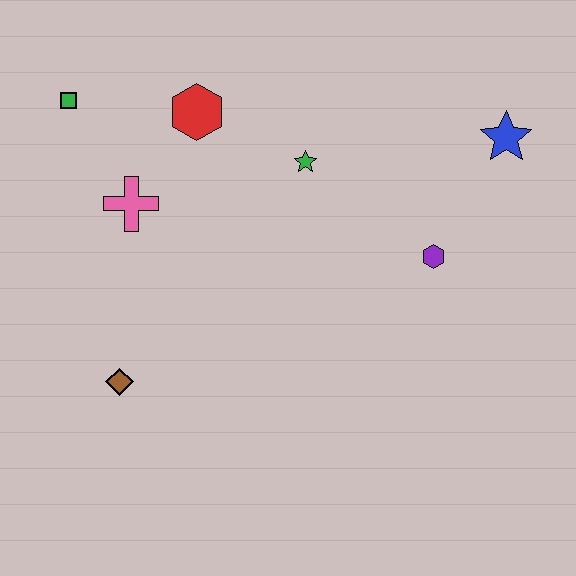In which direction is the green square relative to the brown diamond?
The green square is above the brown diamond.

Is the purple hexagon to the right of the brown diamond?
Yes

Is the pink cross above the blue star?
No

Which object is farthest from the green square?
The blue star is farthest from the green square.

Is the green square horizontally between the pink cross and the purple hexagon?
No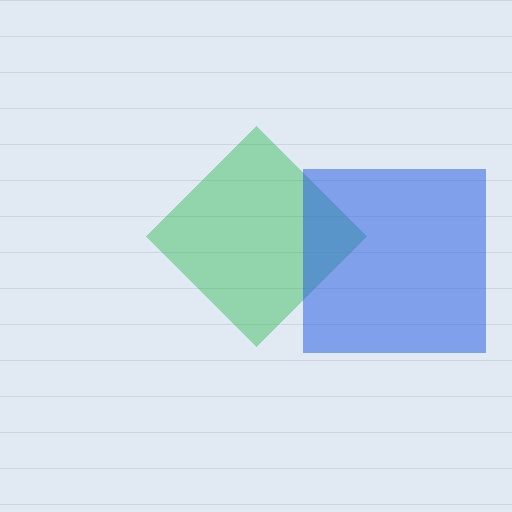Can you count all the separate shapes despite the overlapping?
Yes, there are 2 separate shapes.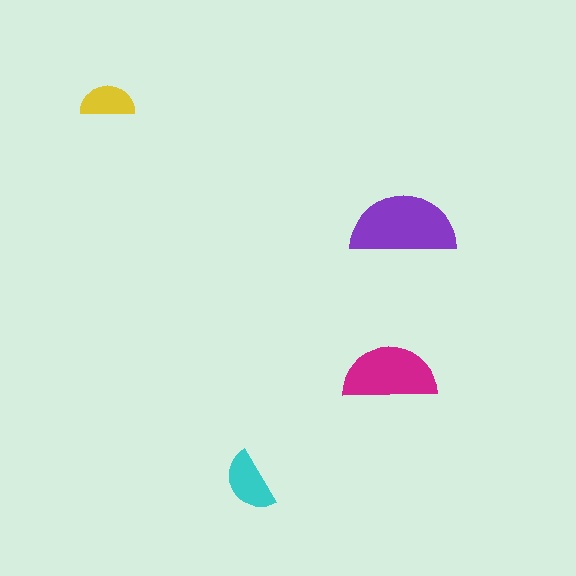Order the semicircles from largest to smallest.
the purple one, the magenta one, the cyan one, the yellow one.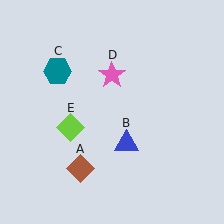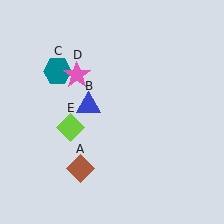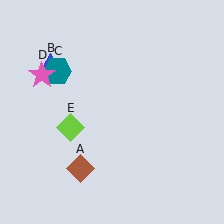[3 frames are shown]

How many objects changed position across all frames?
2 objects changed position: blue triangle (object B), pink star (object D).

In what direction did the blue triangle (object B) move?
The blue triangle (object B) moved up and to the left.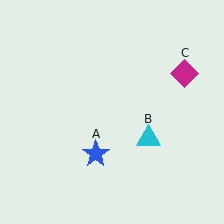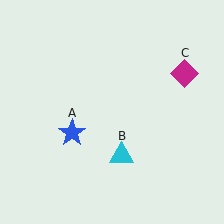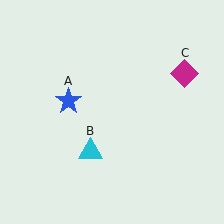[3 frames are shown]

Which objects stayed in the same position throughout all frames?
Magenta diamond (object C) remained stationary.